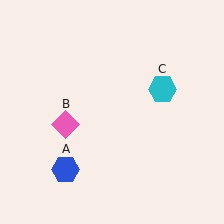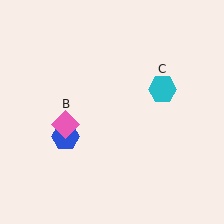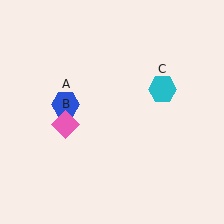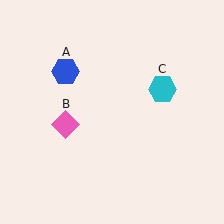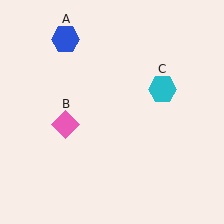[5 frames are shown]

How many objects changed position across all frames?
1 object changed position: blue hexagon (object A).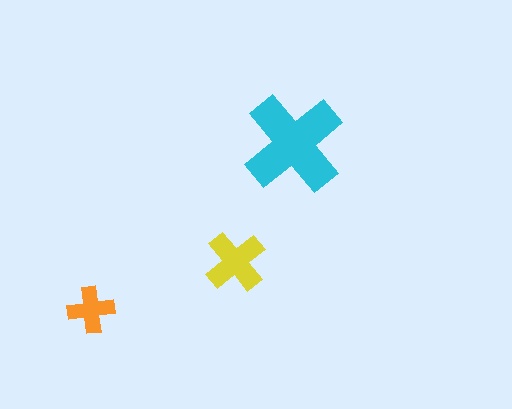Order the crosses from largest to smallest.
the cyan one, the yellow one, the orange one.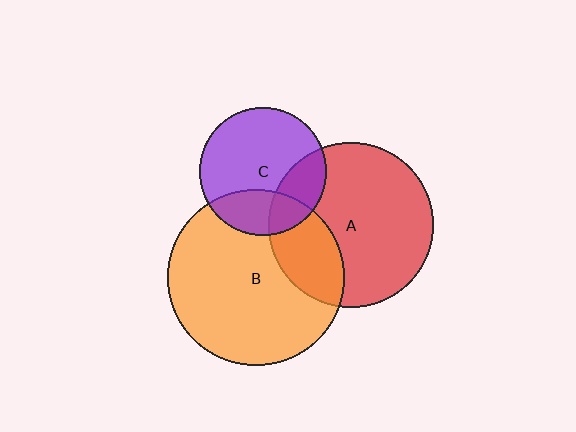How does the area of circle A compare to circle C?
Approximately 1.7 times.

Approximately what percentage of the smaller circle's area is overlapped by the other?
Approximately 25%.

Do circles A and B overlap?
Yes.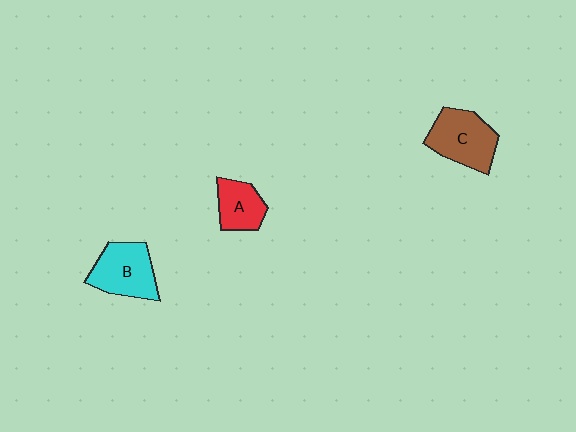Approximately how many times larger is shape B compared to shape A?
Approximately 1.5 times.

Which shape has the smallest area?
Shape A (red).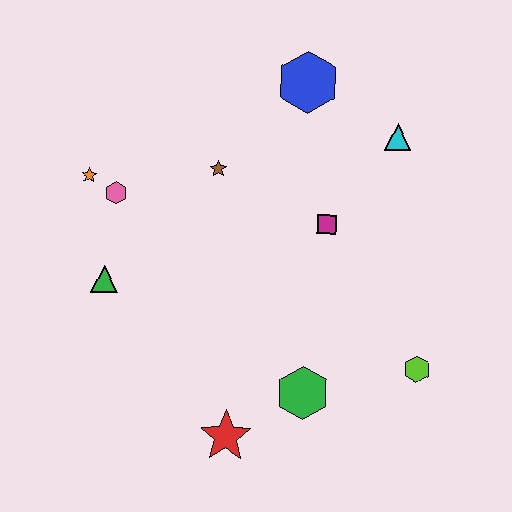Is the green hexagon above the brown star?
No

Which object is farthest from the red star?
The blue hexagon is farthest from the red star.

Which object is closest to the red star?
The green hexagon is closest to the red star.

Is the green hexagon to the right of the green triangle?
Yes